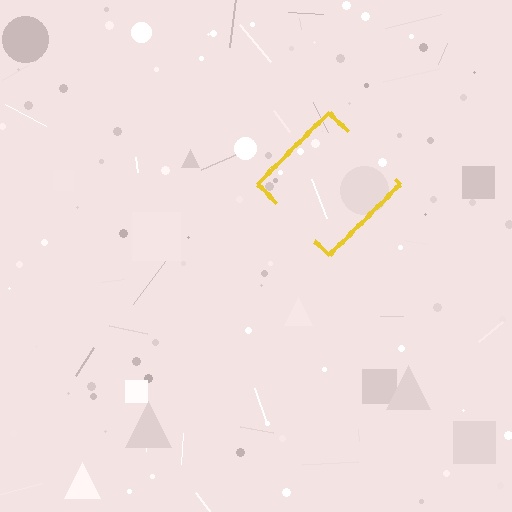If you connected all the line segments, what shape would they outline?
They would outline a diamond.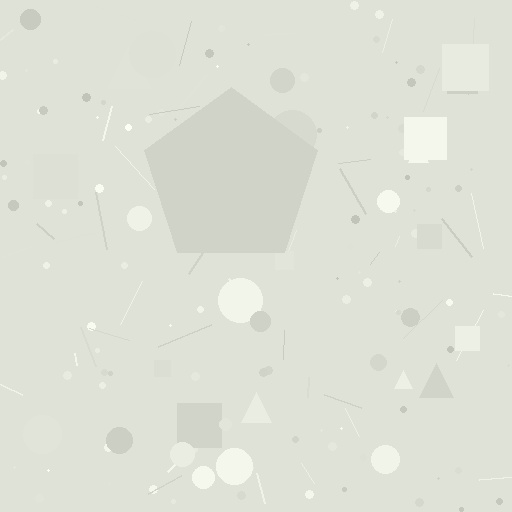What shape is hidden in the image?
A pentagon is hidden in the image.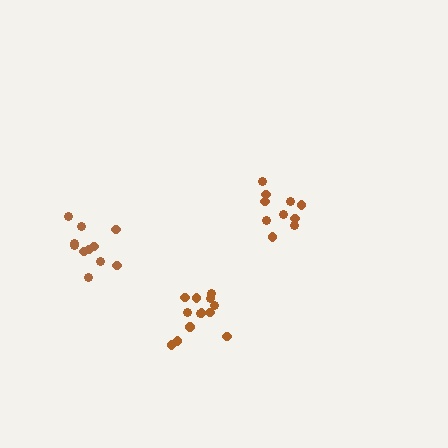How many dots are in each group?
Group 1: 10 dots, Group 2: 13 dots, Group 3: 11 dots (34 total).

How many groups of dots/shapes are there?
There are 3 groups.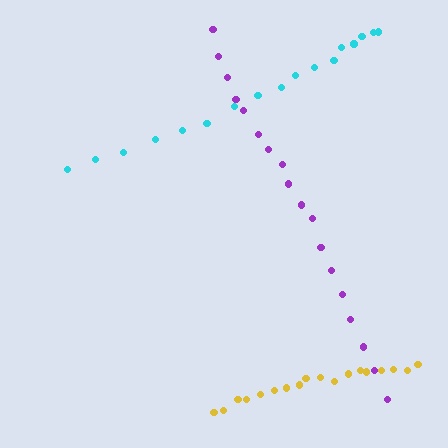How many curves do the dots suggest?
There are 3 distinct paths.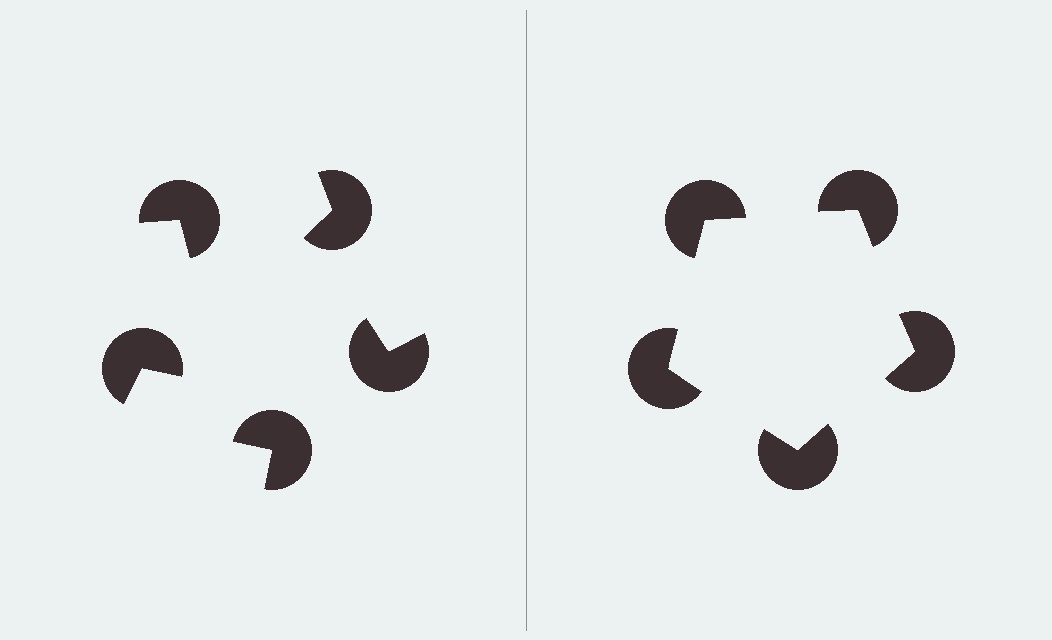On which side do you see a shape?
An illusory pentagon appears on the right side. On the left side the wedge cuts are rotated, so no coherent shape forms.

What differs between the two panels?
The pac-man discs are positioned identically on both sides; only the wedge orientations differ. On the right they align to a pentagon; on the left they are misaligned.